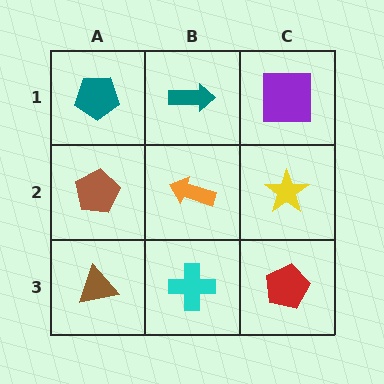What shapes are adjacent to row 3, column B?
An orange arrow (row 2, column B), a brown triangle (row 3, column A), a red pentagon (row 3, column C).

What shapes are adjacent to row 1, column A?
A brown pentagon (row 2, column A), a teal arrow (row 1, column B).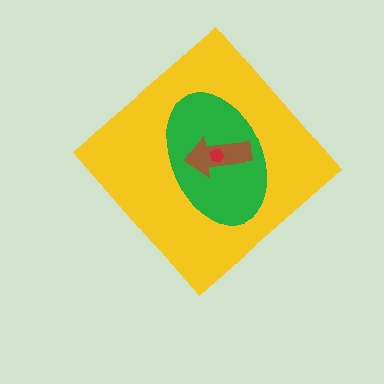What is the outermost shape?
The yellow diamond.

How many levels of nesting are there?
4.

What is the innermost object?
The red pentagon.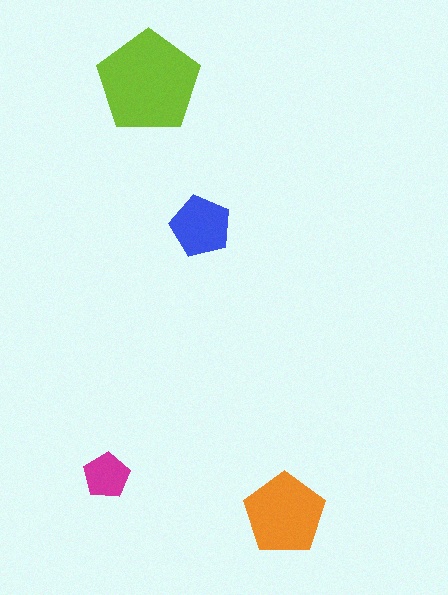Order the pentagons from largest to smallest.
the lime one, the orange one, the blue one, the magenta one.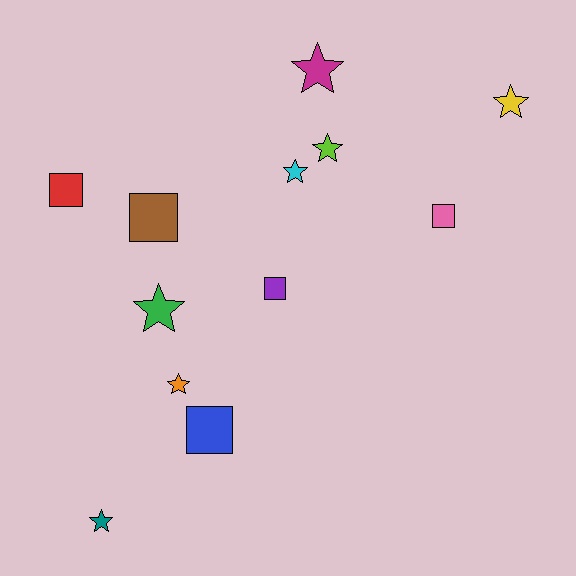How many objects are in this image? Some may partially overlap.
There are 12 objects.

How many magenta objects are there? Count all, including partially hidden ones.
There is 1 magenta object.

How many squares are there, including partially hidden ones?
There are 5 squares.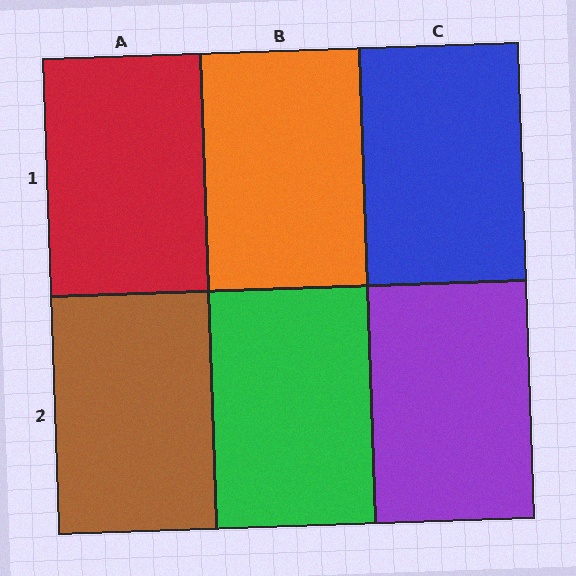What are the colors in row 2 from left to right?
Brown, green, purple.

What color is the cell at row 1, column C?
Blue.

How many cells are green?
1 cell is green.